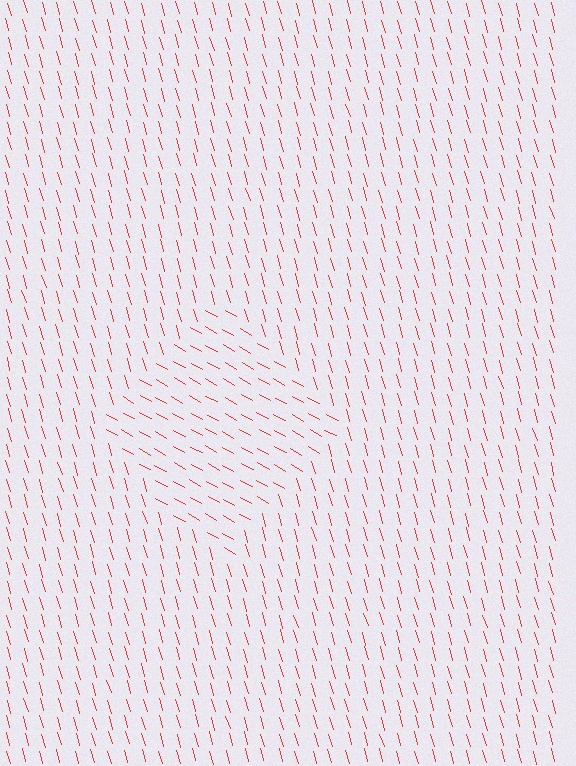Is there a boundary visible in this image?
Yes, there is a texture boundary formed by a change in line orientation.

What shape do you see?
I see a diamond.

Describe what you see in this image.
The image is filled with small red line segments. A diamond region in the image has lines oriented differently from the surrounding lines, creating a visible texture boundary.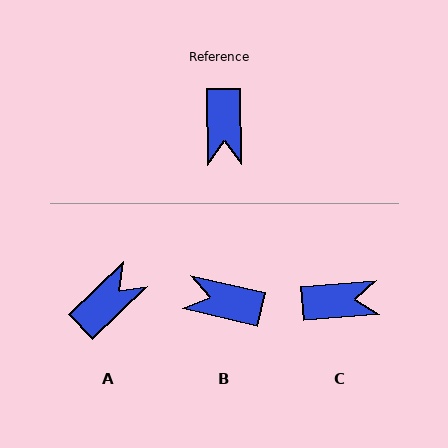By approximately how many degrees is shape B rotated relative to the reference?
Approximately 104 degrees clockwise.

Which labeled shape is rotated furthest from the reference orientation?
A, about 132 degrees away.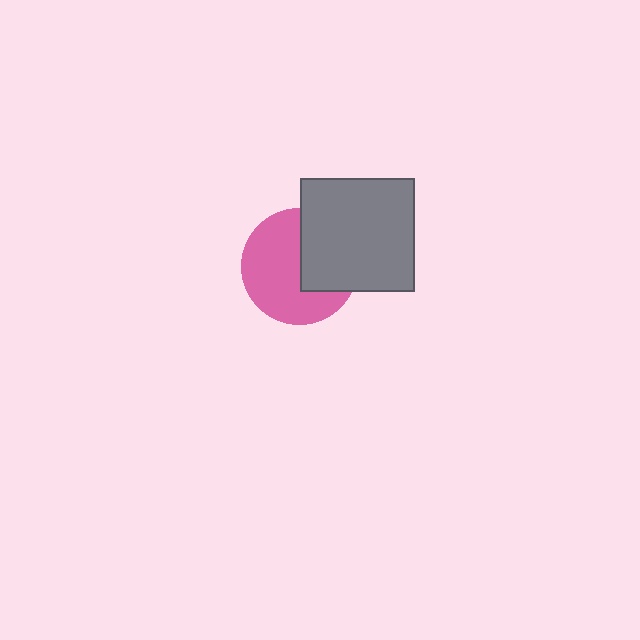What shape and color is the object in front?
The object in front is a gray square.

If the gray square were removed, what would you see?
You would see the complete pink circle.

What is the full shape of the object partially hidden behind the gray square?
The partially hidden object is a pink circle.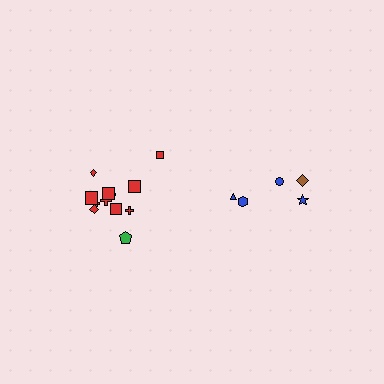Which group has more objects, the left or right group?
The left group.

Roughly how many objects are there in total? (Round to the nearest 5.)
Roughly 15 objects in total.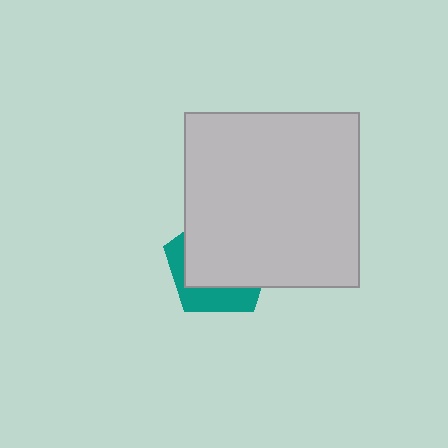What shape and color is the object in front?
The object in front is a light gray square.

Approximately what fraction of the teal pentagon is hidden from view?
Roughly 68% of the teal pentagon is hidden behind the light gray square.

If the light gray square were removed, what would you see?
You would see the complete teal pentagon.